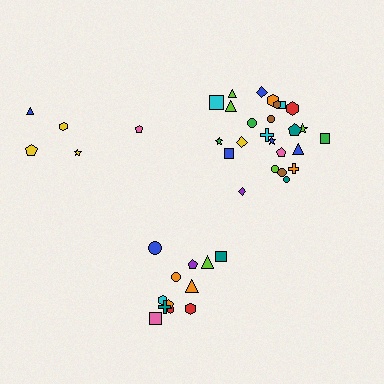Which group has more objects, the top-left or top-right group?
The top-right group.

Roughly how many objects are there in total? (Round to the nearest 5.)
Roughly 40 objects in total.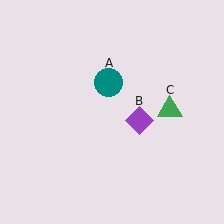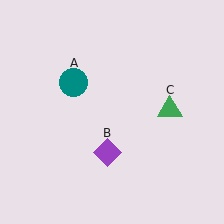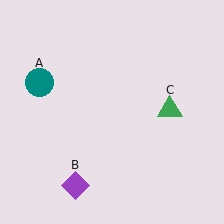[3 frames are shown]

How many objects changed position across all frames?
2 objects changed position: teal circle (object A), purple diamond (object B).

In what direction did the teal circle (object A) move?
The teal circle (object A) moved left.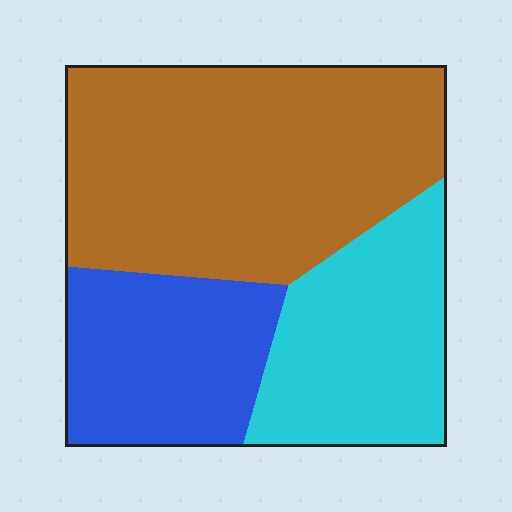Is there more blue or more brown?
Brown.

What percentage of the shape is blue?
Blue covers around 25% of the shape.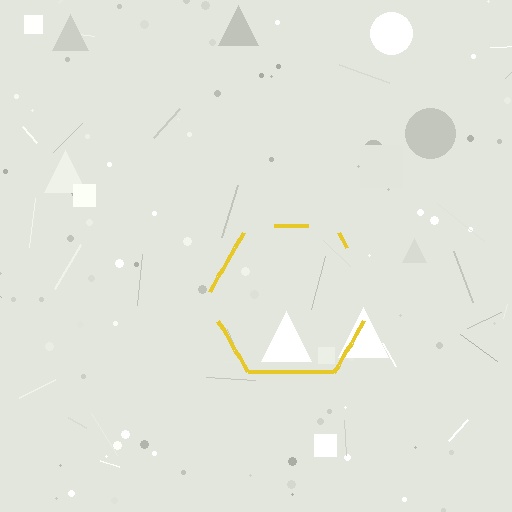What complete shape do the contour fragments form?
The contour fragments form a hexagon.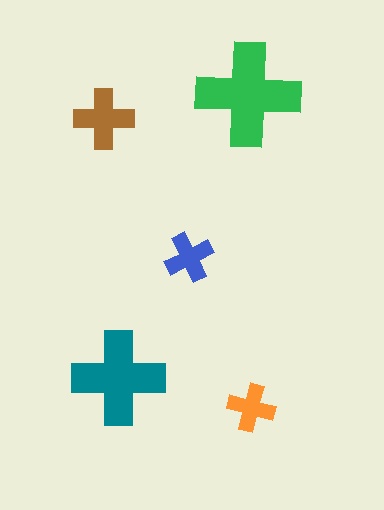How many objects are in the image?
There are 5 objects in the image.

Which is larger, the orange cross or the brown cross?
The brown one.